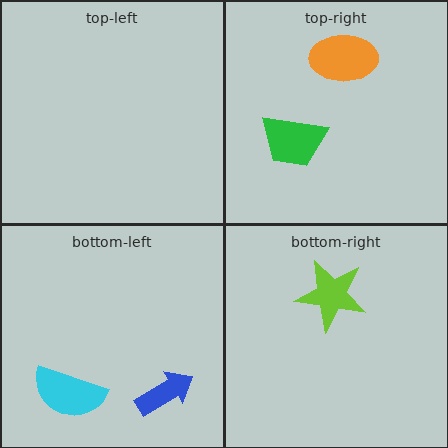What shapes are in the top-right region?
The orange ellipse, the green trapezoid.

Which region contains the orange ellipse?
The top-right region.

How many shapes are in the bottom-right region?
1.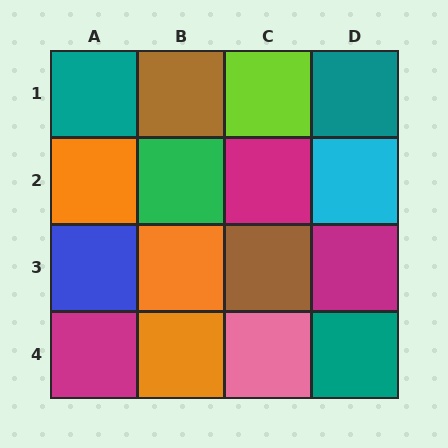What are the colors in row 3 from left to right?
Blue, orange, brown, magenta.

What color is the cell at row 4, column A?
Magenta.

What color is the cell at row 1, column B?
Brown.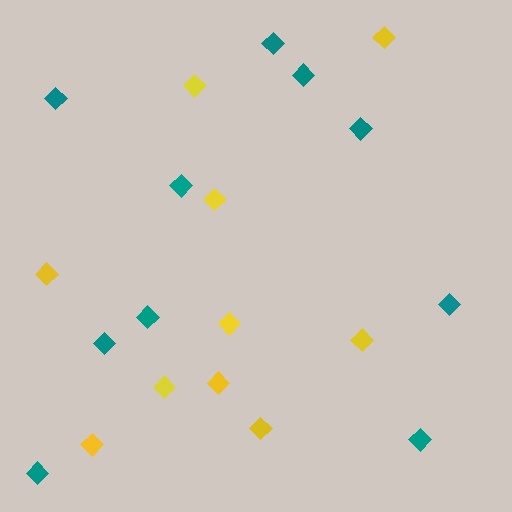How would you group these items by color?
There are 2 groups: one group of teal diamonds (10) and one group of yellow diamonds (10).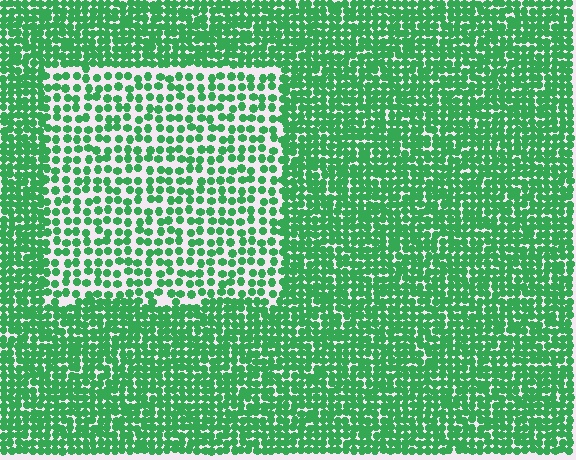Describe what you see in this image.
The image contains small green elements arranged at two different densities. A rectangle-shaped region is visible where the elements are less densely packed than the surrounding area.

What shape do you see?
I see a rectangle.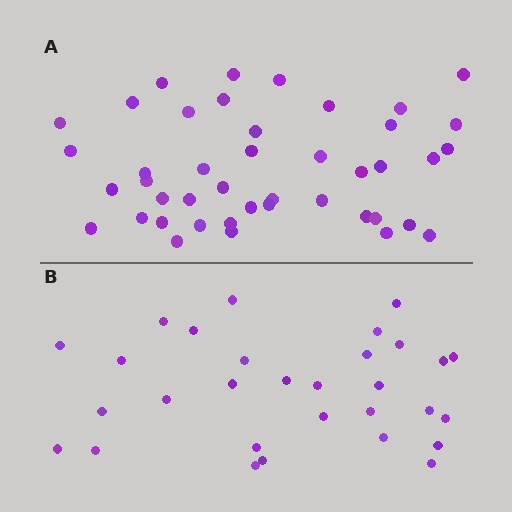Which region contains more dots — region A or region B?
Region A (the top region) has more dots.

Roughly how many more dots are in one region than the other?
Region A has approximately 15 more dots than region B.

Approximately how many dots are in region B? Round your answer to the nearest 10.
About 30 dots.